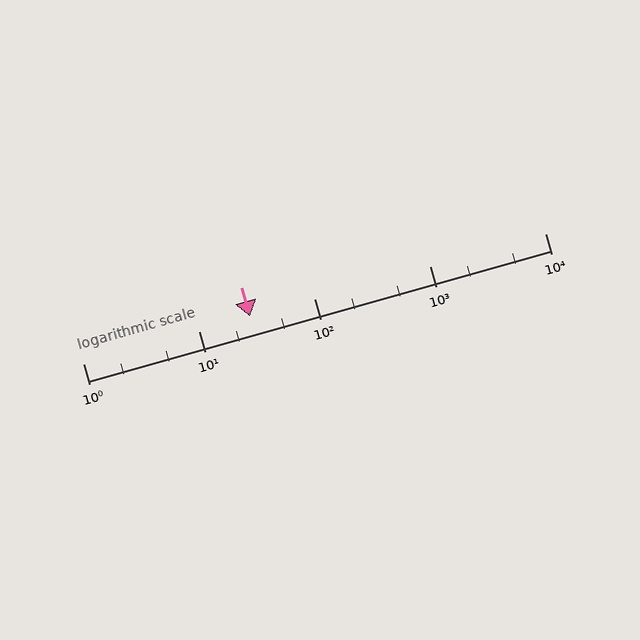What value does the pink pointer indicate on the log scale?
The pointer indicates approximately 28.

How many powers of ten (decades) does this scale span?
The scale spans 4 decades, from 1 to 10000.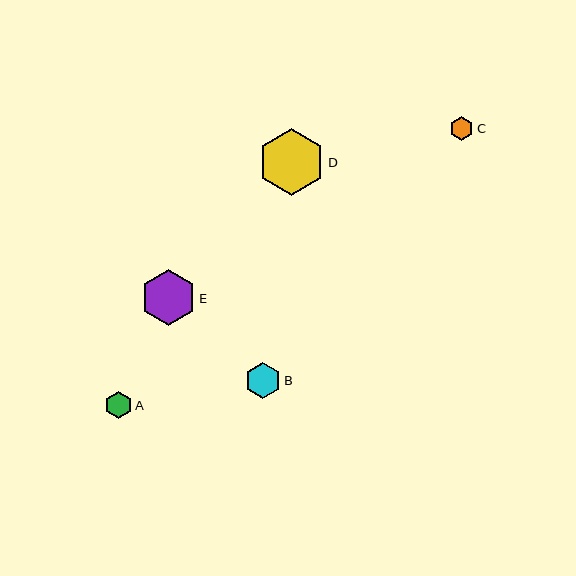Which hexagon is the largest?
Hexagon D is the largest with a size of approximately 67 pixels.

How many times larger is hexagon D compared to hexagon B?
Hexagon D is approximately 1.9 times the size of hexagon B.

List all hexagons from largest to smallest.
From largest to smallest: D, E, B, A, C.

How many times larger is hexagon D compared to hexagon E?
Hexagon D is approximately 1.2 times the size of hexagon E.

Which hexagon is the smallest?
Hexagon C is the smallest with a size of approximately 24 pixels.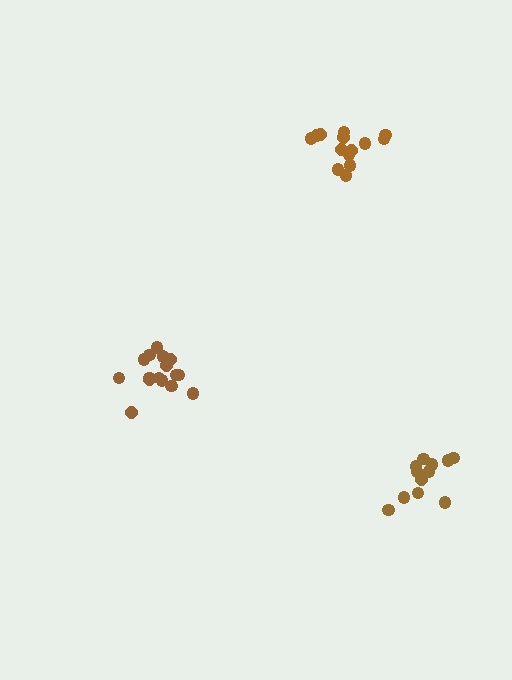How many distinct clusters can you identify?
There are 3 distinct clusters.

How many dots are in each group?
Group 1: 12 dots, Group 2: 16 dots, Group 3: 14 dots (42 total).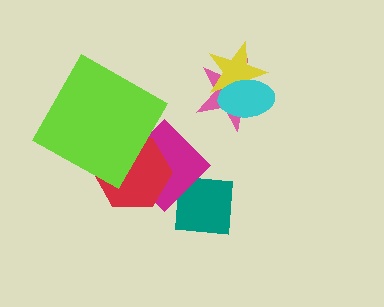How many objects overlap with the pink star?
2 objects overlap with the pink star.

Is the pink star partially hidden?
Yes, it is partially covered by another shape.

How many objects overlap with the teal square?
1 object overlaps with the teal square.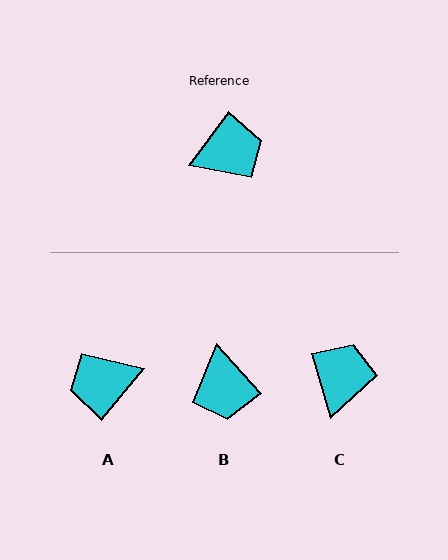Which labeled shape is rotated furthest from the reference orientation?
A, about 178 degrees away.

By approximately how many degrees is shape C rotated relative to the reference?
Approximately 53 degrees counter-clockwise.